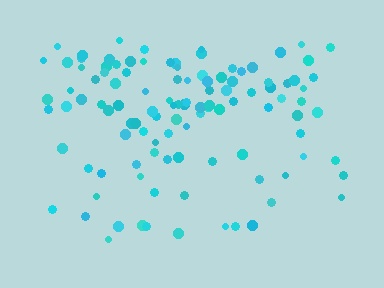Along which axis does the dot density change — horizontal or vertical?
Vertical.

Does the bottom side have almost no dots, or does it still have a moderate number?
Still a moderate number, just noticeably fewer than the top.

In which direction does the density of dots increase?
From bottom to top, with the top side densest.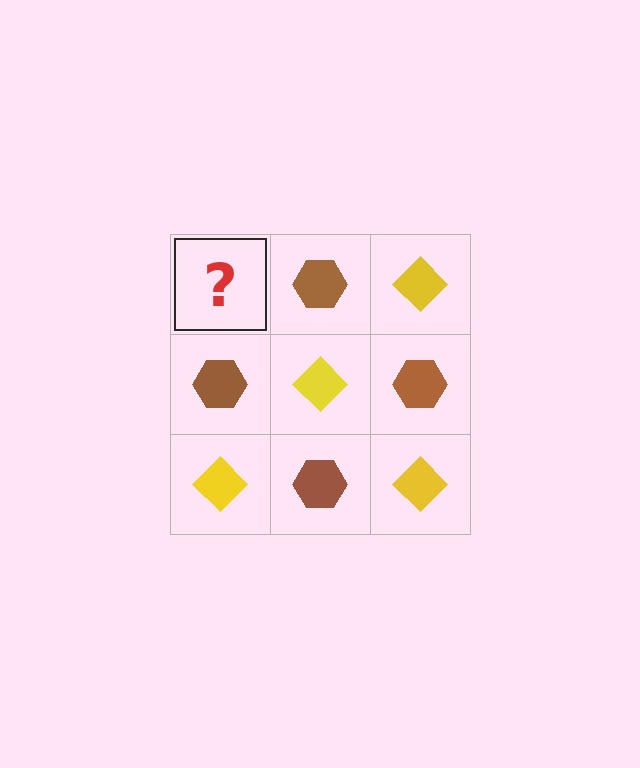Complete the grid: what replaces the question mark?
The question mark should be replaced with a yellow diamond.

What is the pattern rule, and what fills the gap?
The rule is that it alternates yellow diamond and brown hexagon in a checkerboard pattern. The gap should be filled with a yellow diamond.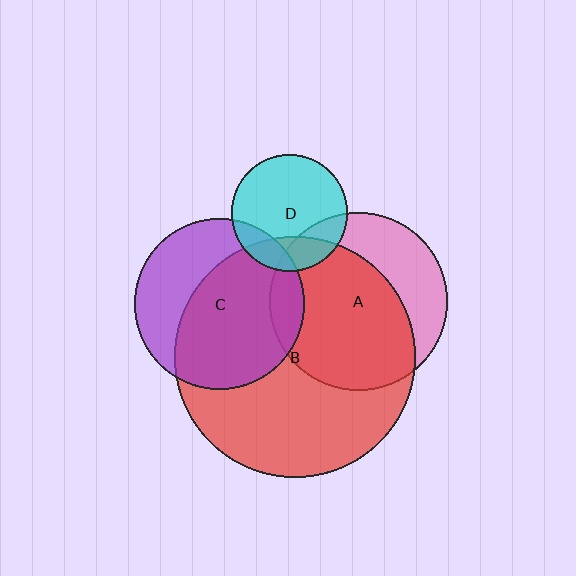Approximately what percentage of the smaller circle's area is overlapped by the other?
Approximately 15%.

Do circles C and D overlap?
Yes.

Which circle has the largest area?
Circle B (red).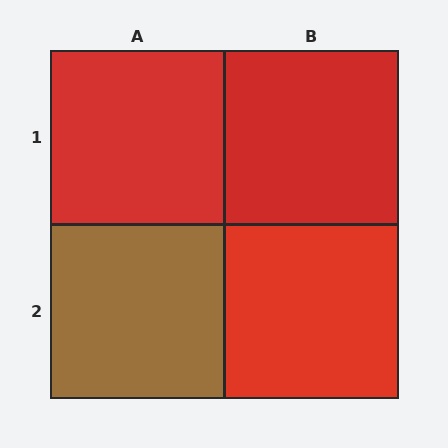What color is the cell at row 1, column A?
Red.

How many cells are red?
3 cells are red.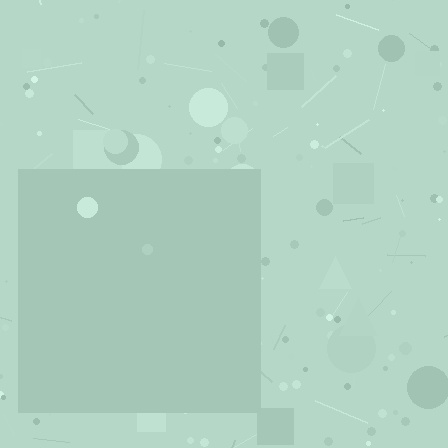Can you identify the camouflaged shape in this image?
The camouflaged shape is a square.